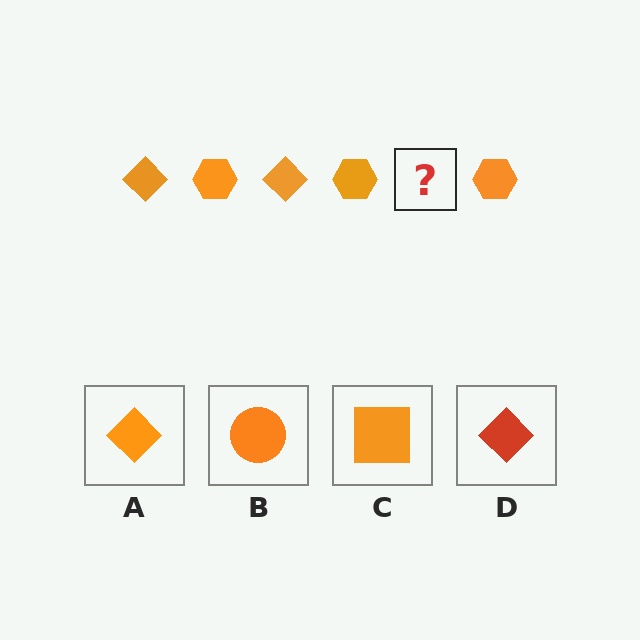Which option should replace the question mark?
Option A.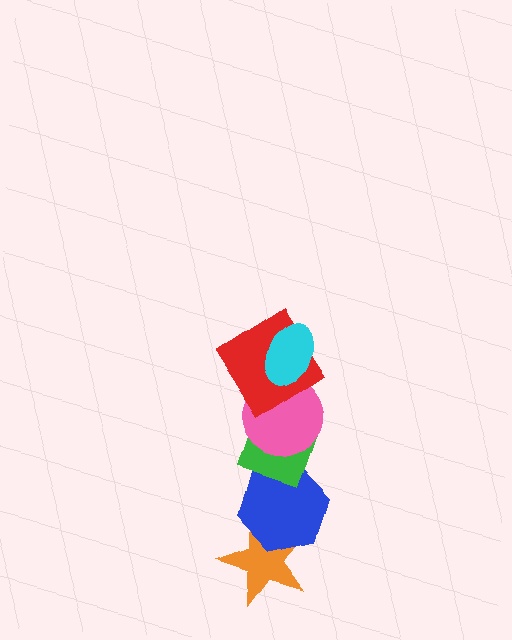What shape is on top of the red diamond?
The cyan ellipse is on top of the red diamond.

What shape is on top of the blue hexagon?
The green diamond is on top of the blue hexagon.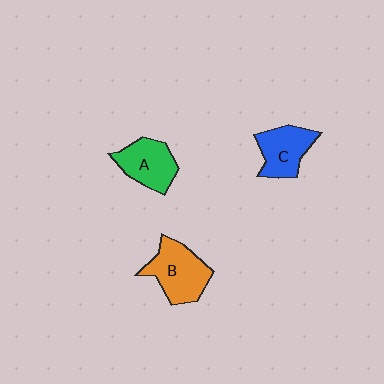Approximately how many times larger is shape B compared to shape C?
Approximately 1.2 times.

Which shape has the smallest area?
Shape C (blue).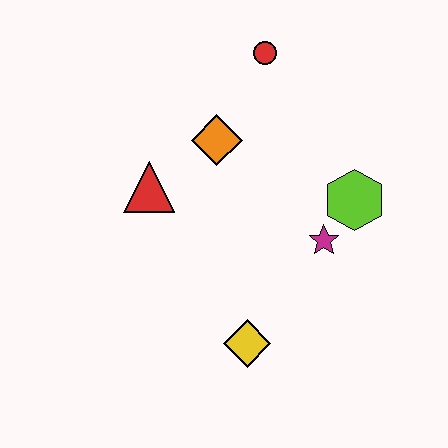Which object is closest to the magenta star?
The lime hexagon is closest to the magenta star.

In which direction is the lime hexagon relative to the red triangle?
The lime hexagon is to the right of the red triangle.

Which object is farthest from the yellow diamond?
The red circle is farthest from the yellow diamond.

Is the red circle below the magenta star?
No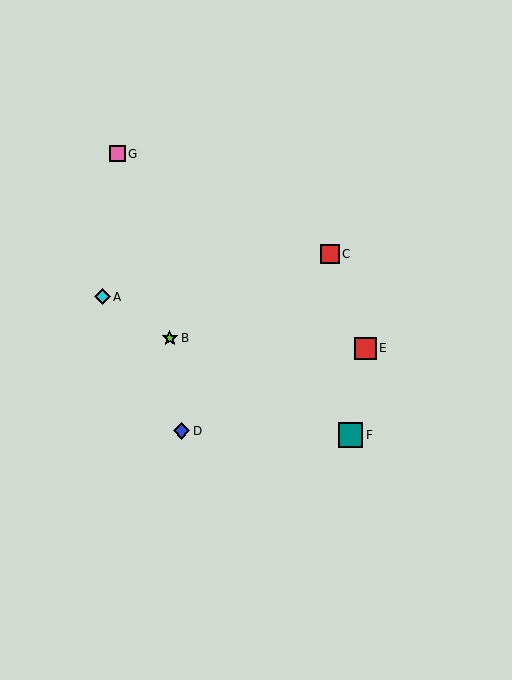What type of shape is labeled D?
Shape D is a blue diamond.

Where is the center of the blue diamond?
The center of the blue diamond is at (181, 431).